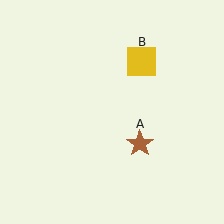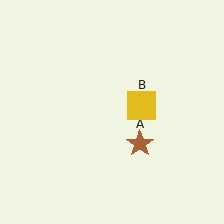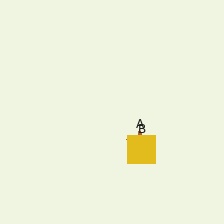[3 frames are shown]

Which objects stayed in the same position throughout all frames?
Brown star (object A) remained stationary.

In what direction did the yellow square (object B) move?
The yellow square (object B) moved down.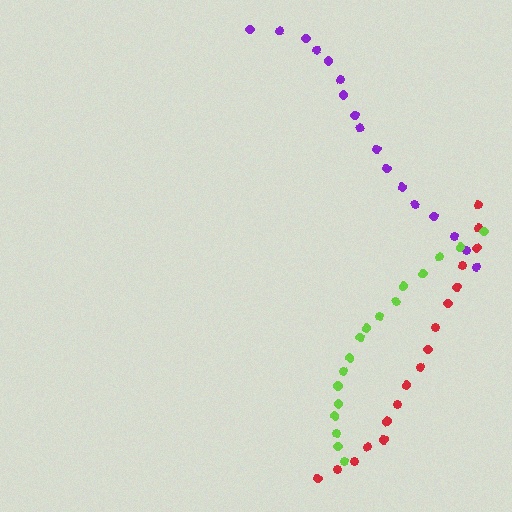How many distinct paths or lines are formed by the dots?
There are 3 distinct paths.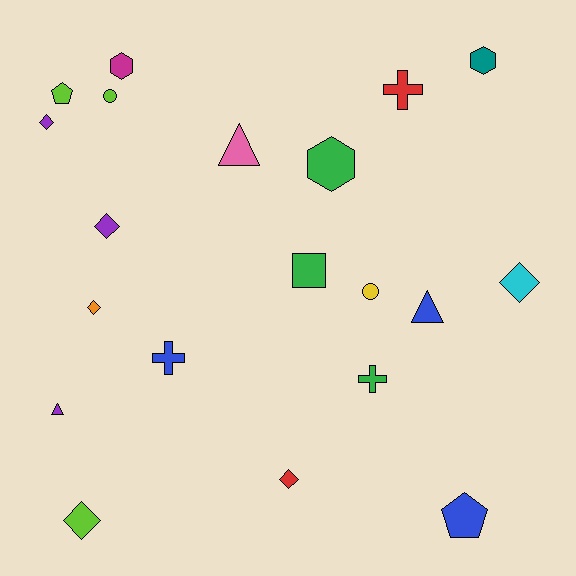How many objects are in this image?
There are 20 objects.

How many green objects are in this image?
There are 3 green objects.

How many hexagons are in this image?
There are 3 hexagons.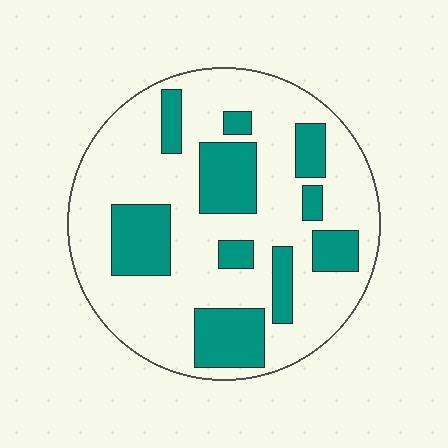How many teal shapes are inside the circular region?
10.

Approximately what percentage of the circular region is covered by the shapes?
Approximately 30%.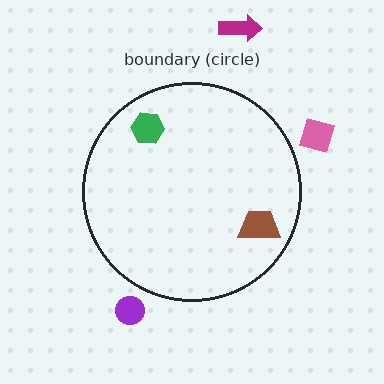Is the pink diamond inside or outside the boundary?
Outside.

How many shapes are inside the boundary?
2 inside, 3 outside.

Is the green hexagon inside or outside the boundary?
Inside.